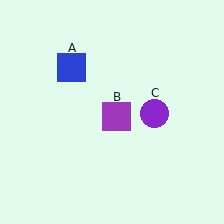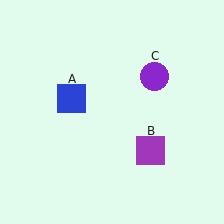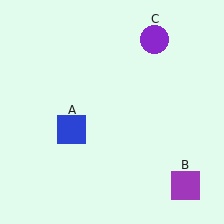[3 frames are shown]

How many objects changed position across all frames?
3 objects changed position: blue square (object A), purple square (object B), purple circle (object C).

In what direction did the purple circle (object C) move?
The purple circle (object C) moved up.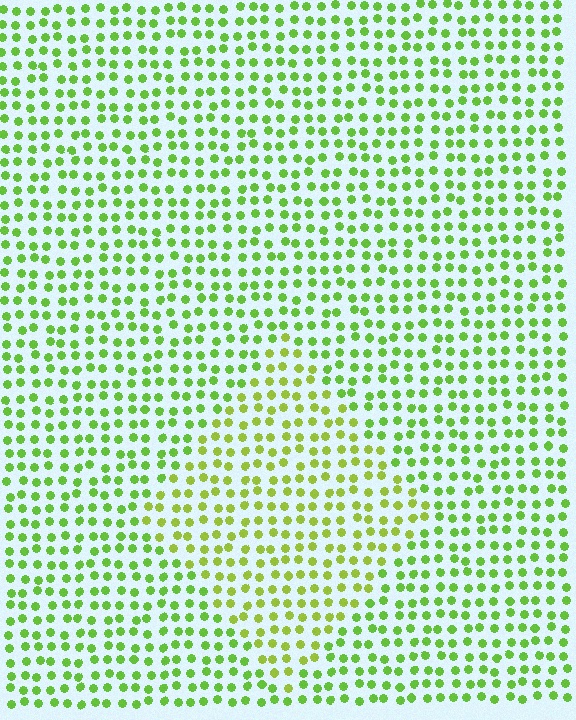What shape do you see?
I see a diamond.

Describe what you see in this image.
The image is filled with small lime elements in a uniform arrangement. A diamond-shaped region is visible where the elements are tinted to a slightly different hue, forming a subtle color boundary.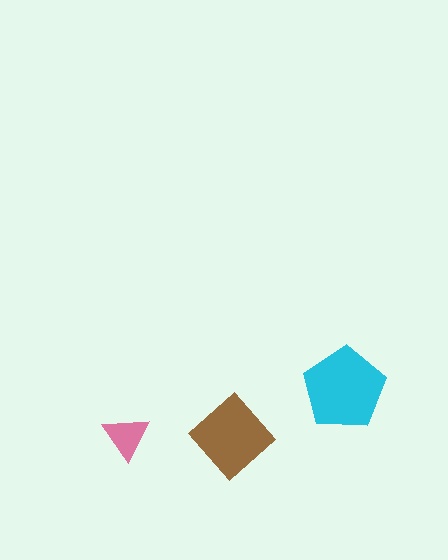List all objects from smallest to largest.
The pink triangle, the brown diamond, the cyan pentagon.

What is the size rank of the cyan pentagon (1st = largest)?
1st.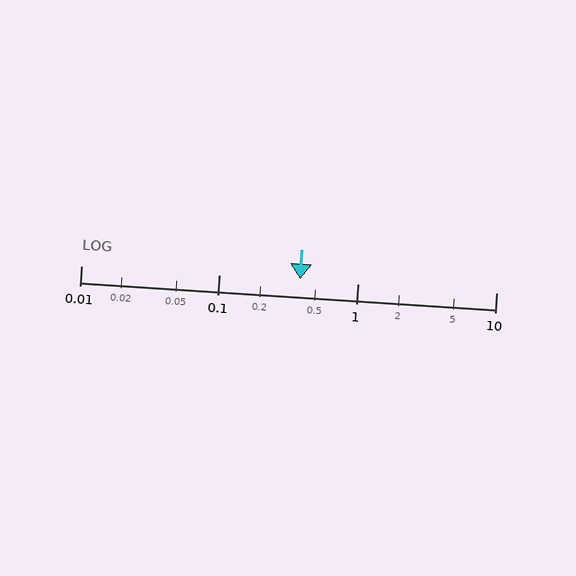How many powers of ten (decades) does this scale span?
The scale spans 3 decades, from 0.01 to 10.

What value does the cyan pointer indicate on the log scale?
The pointer indicates approximately 0.38.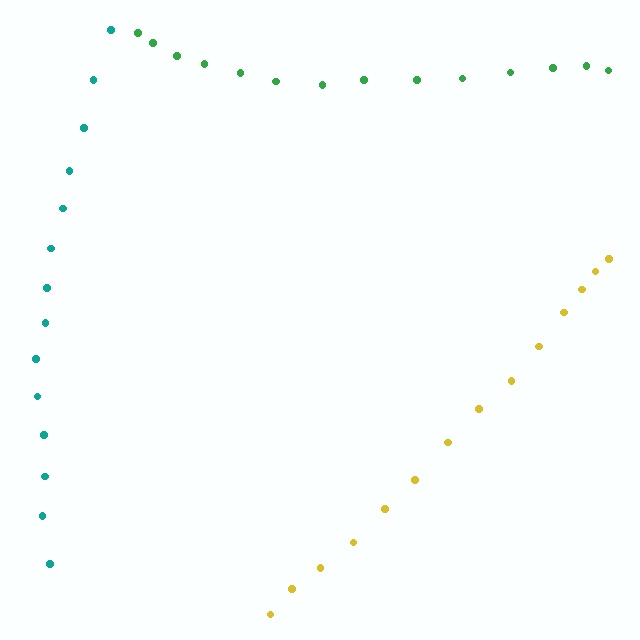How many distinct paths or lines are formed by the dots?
There are 3 distinct paths.